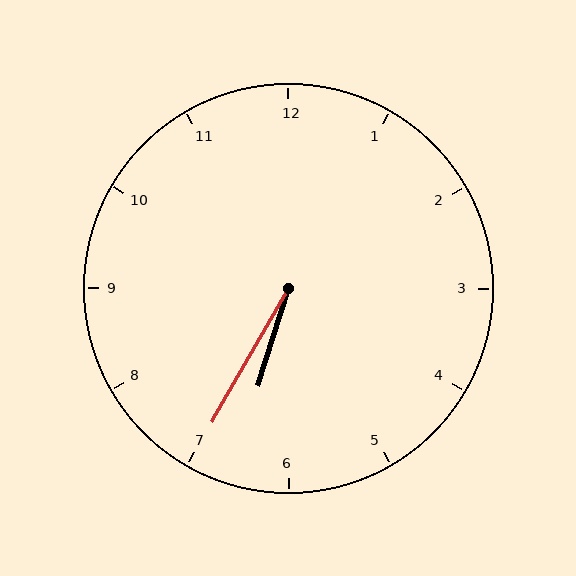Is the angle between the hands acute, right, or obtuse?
It is acute.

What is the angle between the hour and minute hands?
Approximately 12 degrees.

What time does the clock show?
6:35.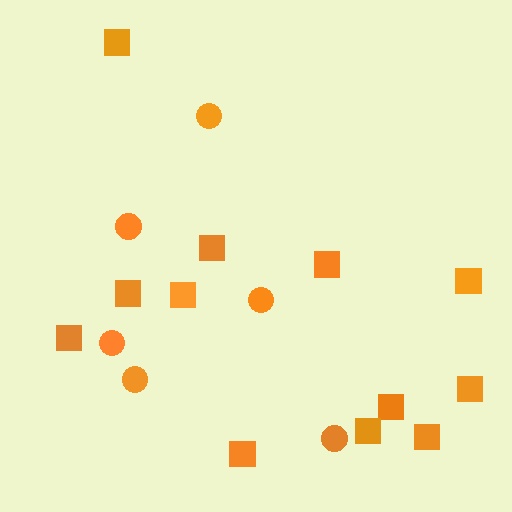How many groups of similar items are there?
There are 2 groups: one group of circles (6) and one group of squares (12).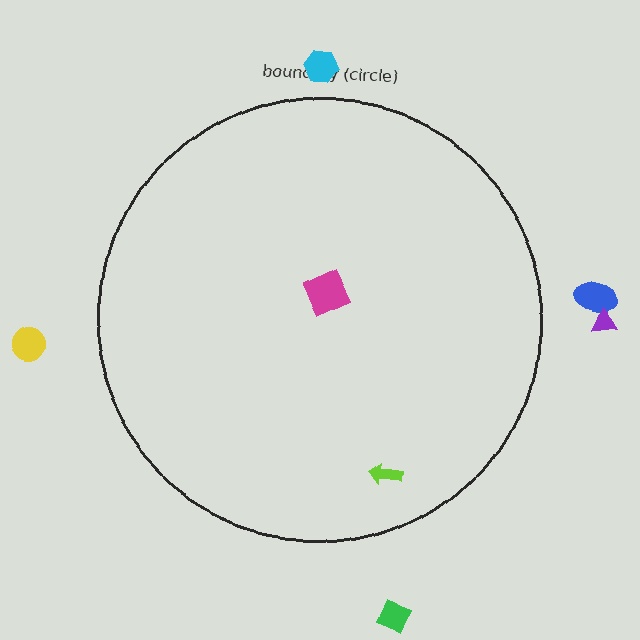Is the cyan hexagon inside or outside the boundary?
Outside.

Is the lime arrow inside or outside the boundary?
Inside.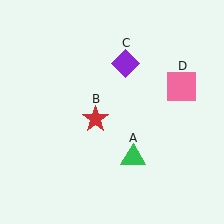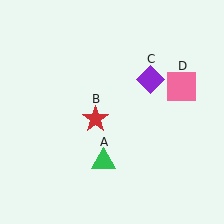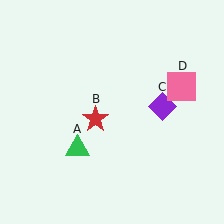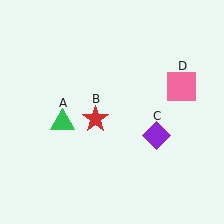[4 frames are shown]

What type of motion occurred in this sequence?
The green triangle (object A), purple diamond (object C) rotated clockwise around the center of the scene.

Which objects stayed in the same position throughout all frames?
Red star (object B) and pink square (object D) remained stationary.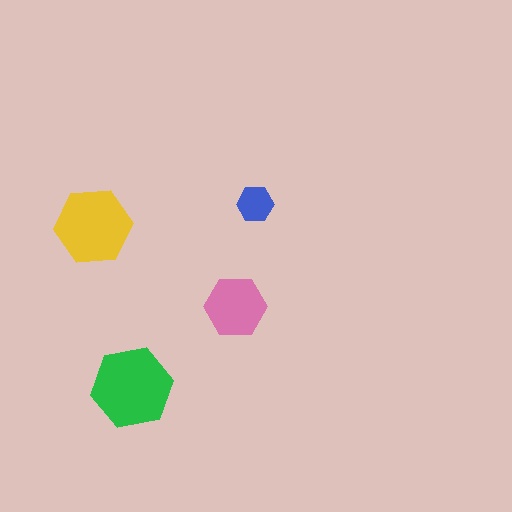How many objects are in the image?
There are 4 objects in the image.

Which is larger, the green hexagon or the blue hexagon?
The green one.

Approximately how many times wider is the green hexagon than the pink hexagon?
About 1.5 times wider.